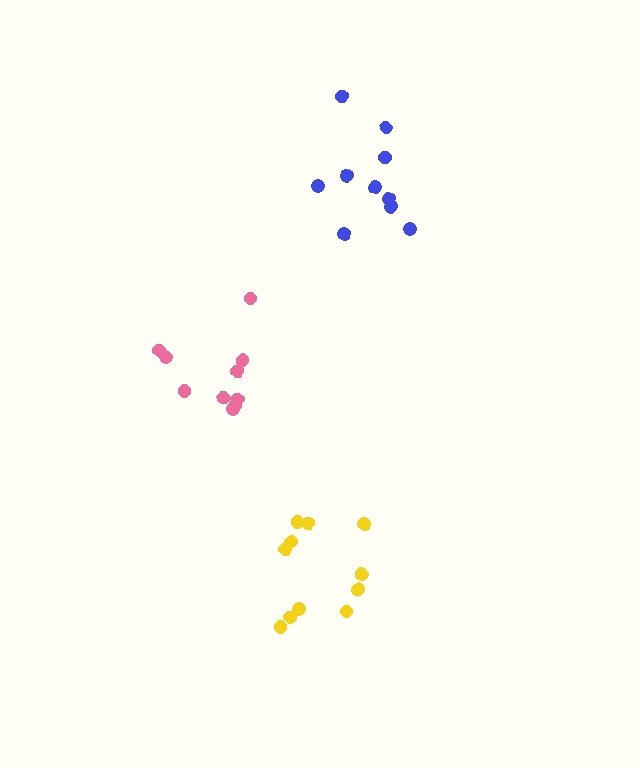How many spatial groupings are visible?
There are 3 spatial groupings.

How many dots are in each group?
Group 1: 11 dots, Group 2: 10 dots, Group 3: 10 dots (31 total).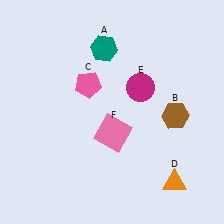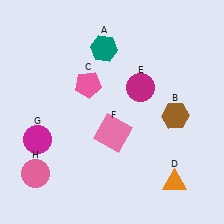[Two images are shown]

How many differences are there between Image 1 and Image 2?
There are 2 differences between the two images.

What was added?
A magenta circle (G), a pink circle (H) were added in Image 2.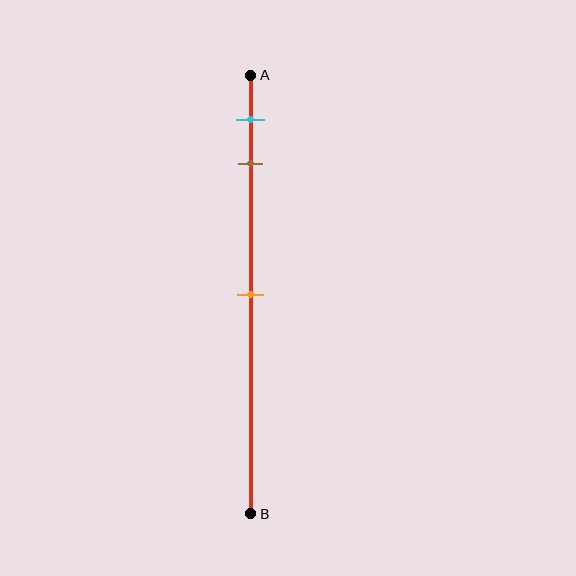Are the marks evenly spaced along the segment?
No, the marks are not evenly spaced.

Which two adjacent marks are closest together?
The cyan and brown marks are the closest adjacent pair.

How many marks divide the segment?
There are 3 marks dividing the segment.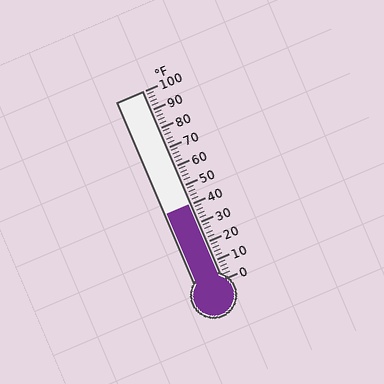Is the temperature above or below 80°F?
The temperature is below 80°F.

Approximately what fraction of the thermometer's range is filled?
The thermometer is filled to approximately 40% of its range.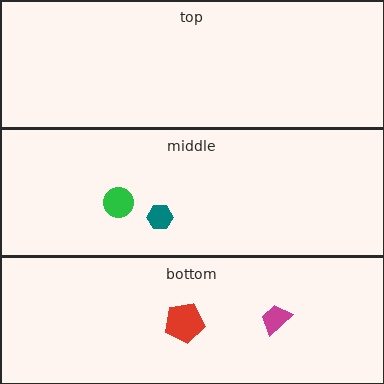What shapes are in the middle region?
The teal hexagon, the green circle.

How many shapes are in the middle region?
2.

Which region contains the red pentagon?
The bottom region.